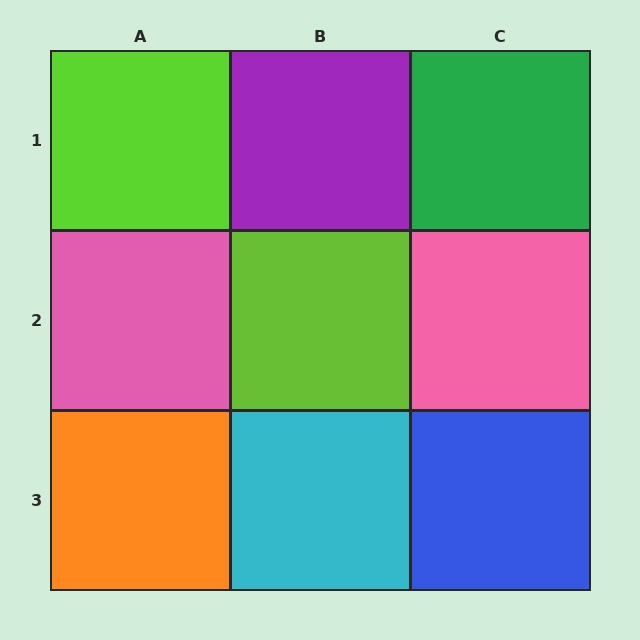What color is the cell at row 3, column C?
Blue.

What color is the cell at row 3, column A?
Orange.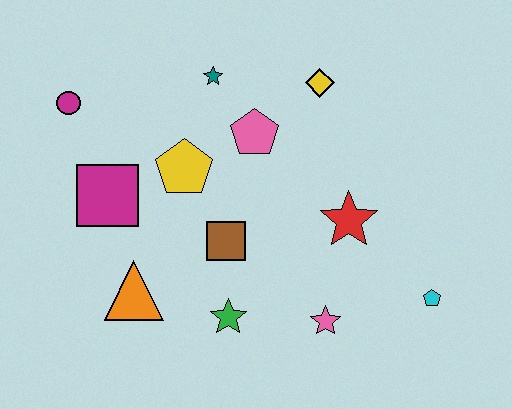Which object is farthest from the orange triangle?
The cyan pentagon is farthest from the orange triangle.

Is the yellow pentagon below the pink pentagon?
Yes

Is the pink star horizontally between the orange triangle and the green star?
No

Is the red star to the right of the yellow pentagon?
Yes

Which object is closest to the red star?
The pink star is closest to the red star.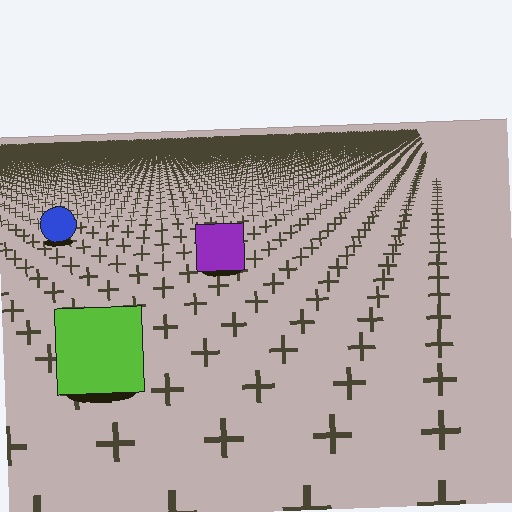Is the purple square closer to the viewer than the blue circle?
Yes. The purple square is closer — you can tell from the texture gradient: the ground texture is coarser near it.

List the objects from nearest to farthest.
From nearest to farthest: the lime square, the purple square, the blue circle.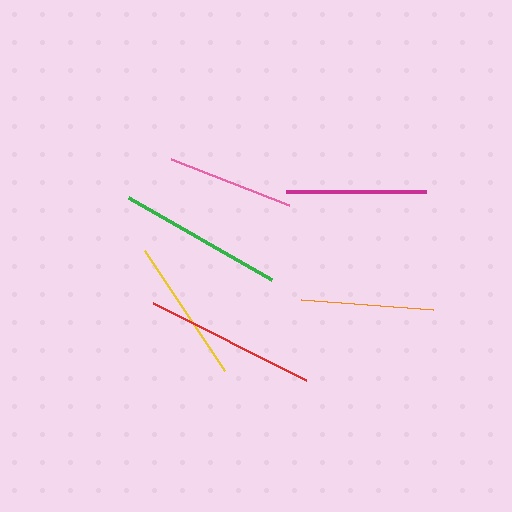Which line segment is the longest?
The red line is the longest at approximately 171 pixels.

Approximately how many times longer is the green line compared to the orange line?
The green line is approximately 1.2 times the length of the orange line.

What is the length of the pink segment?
The pink segment is approximately 127 pixels long.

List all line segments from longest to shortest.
From longest to shortest: red, green, yellow, magenta, orange, pink.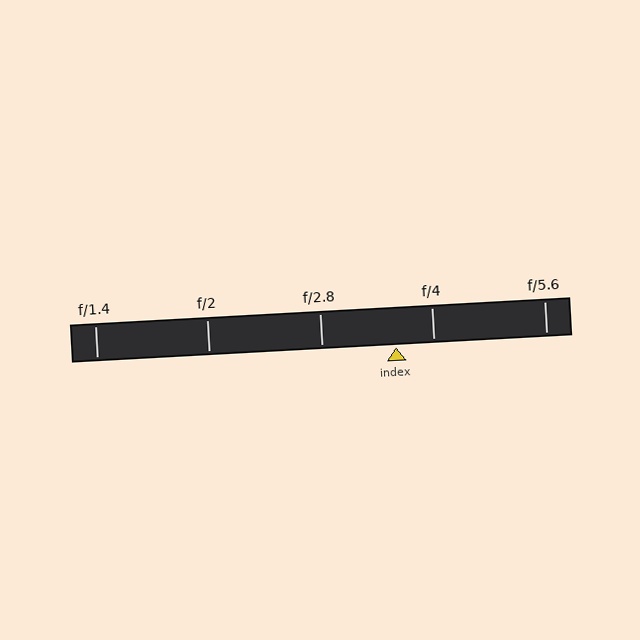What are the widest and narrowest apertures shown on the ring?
The widest aperture shown is f/1.4 and the narrowest is f/5.6.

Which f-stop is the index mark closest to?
The index mark is closest to f/4.